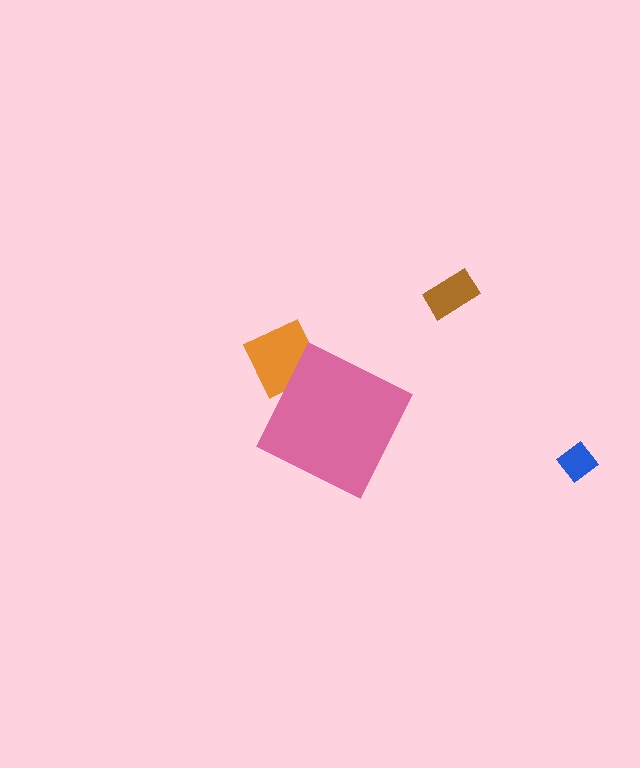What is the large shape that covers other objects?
A pink diamond.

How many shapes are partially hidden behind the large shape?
1 shape is partially hidden.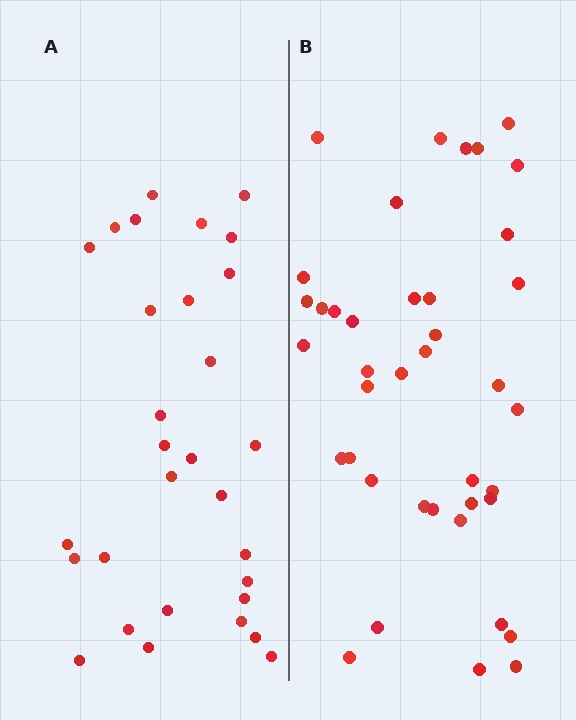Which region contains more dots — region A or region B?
Region B (the right region) has more dots.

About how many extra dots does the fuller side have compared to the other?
Region B has roughly 10 or so more dots than region A.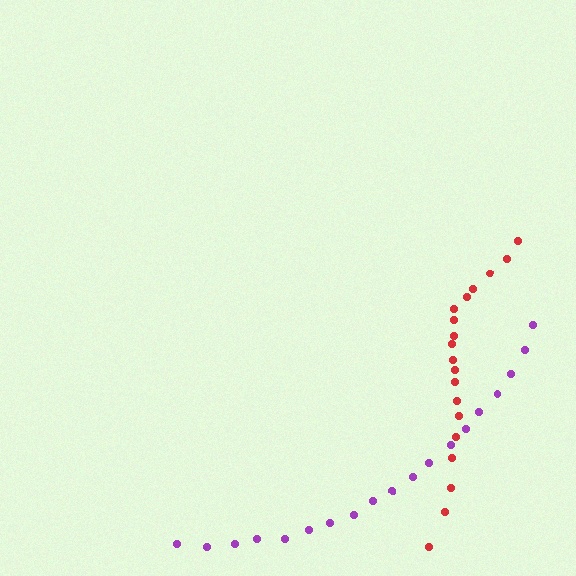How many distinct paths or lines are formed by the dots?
There are 2 distinct paths.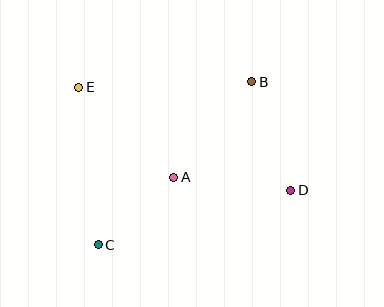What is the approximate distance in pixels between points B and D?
The distance between B and D is approximately 115 pixels.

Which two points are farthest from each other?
Points D and E are farthest from each other.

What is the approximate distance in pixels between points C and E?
The distance between C and E is approximately 159 pixels.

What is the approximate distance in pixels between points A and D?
The distance between A and D is approximately 118 pixels.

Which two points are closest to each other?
Points A and C are closest to each other.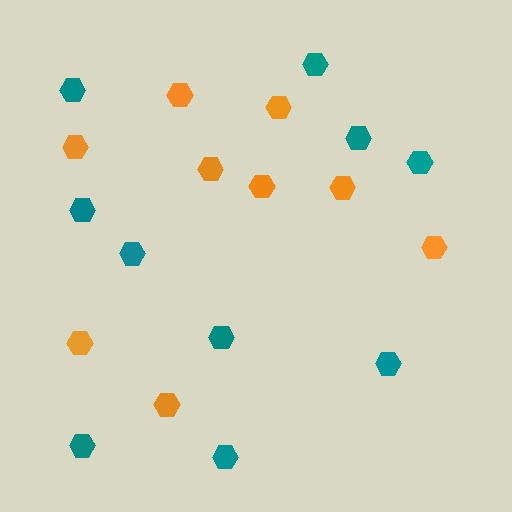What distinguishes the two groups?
There are 2 groups: one group of orange hexagons (9) and one group of teal hexagons (10).